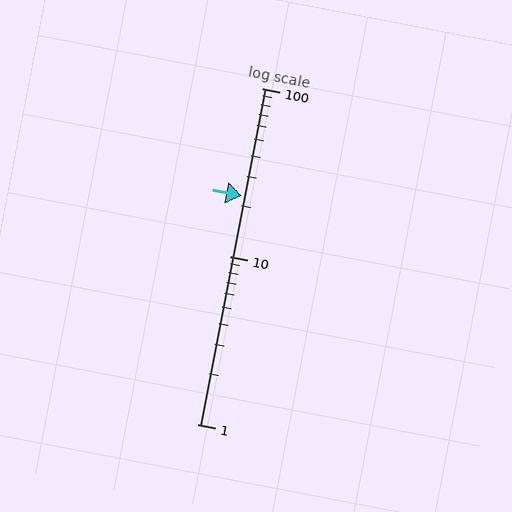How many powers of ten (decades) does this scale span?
The scale spans 2 decades, from 1 to 100.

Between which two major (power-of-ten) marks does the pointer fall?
The pointer is between 10 and 100.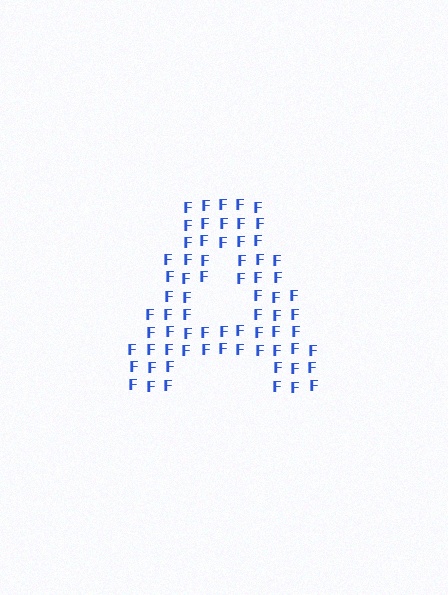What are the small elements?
The small elements are letter F's.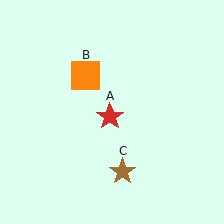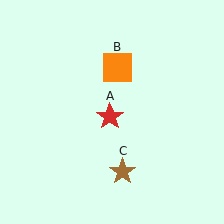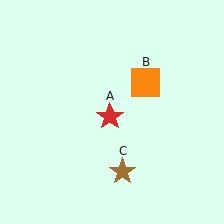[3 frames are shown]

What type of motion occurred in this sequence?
The orange square (object B) rotated clockwise around the center of the scene.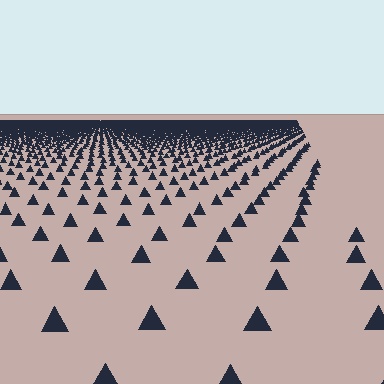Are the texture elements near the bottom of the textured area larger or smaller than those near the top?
Larger. Near the bottom, elements are closer to the viewer and appear at a bigger on-screen size.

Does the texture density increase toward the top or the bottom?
Density increases toward the top.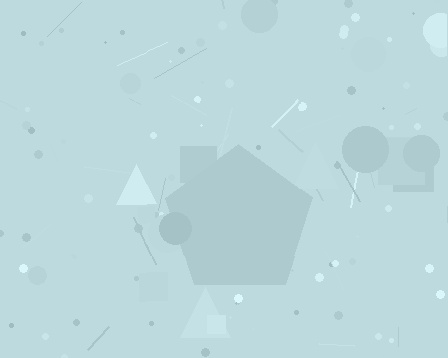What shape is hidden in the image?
A pentagon is hidden in the image.